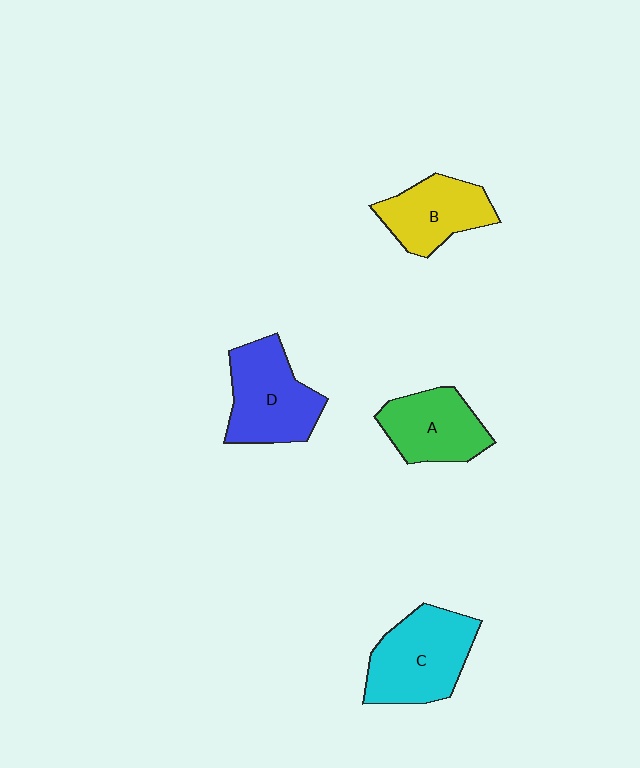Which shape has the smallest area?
Shape B (yellow).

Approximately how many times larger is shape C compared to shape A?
Approximately 1.3 times.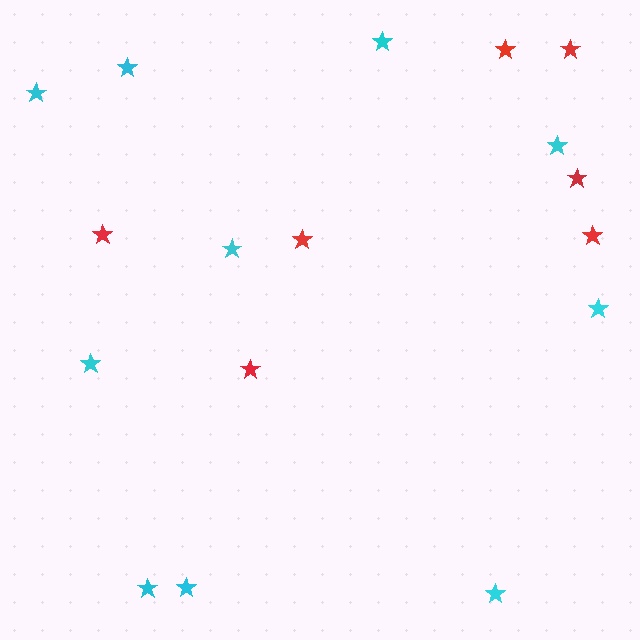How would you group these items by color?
There are 2 groups: one group of cyan stars (10) and one group of red stars (7).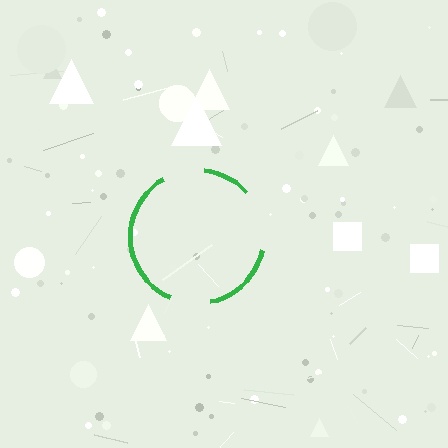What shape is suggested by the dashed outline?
The dashed outline suggests a circle.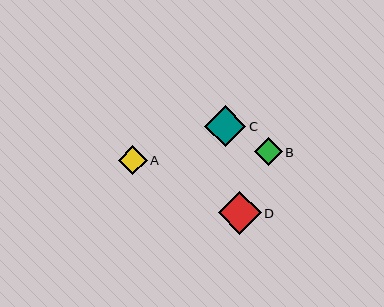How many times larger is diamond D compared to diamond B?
Diamond D is approximately 1.6 times the size of diamond B.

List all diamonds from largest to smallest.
From largest to smallest: D, C, A, B.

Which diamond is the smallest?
Diamond B is the smallest with a size of approximately 27 pixels.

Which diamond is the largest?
Diamond D is the largest with a size of approximately 43 pixels.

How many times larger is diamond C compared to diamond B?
Diamond C is approximately 1.5 times the size of diamond B.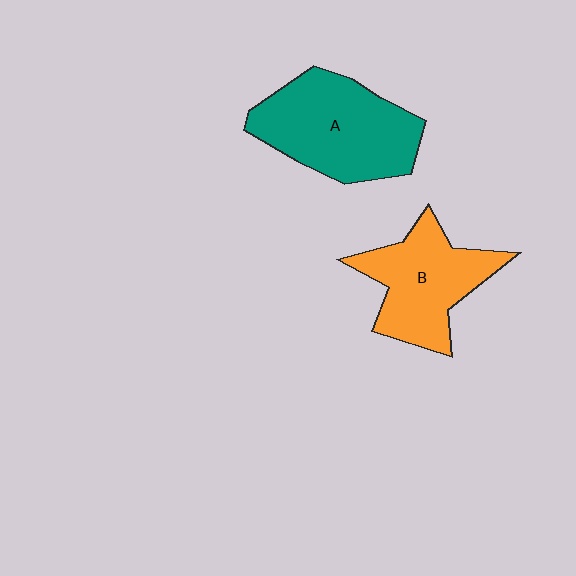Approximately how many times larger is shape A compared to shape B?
Approximately 1.2 times.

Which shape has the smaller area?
Shape B (orange).